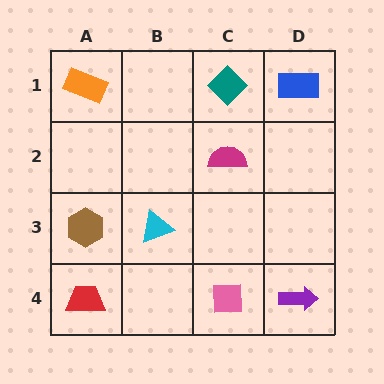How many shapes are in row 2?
1 shape.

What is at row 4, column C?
A pink square.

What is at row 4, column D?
A purple arrow.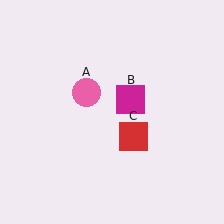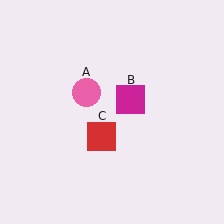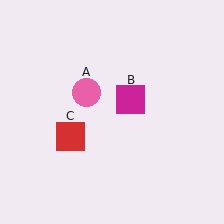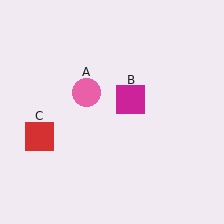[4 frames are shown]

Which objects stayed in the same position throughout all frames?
Pink circle (object A) and magenta square (object B) remained stationary.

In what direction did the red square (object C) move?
The red square (object C) moved left.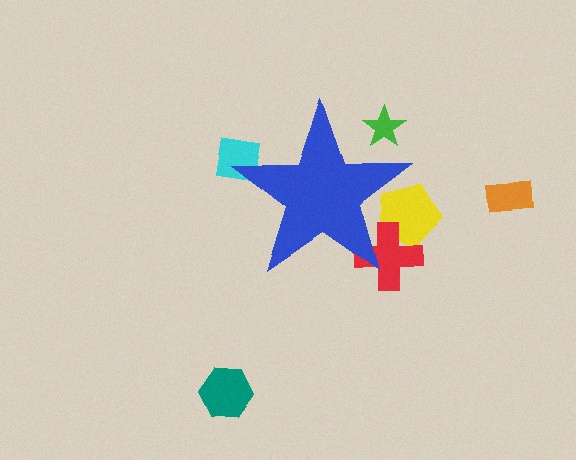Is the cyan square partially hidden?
Yes, the cyan square is partially hidden behind the blue star.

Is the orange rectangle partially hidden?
No, the orange rectangle is fully visible.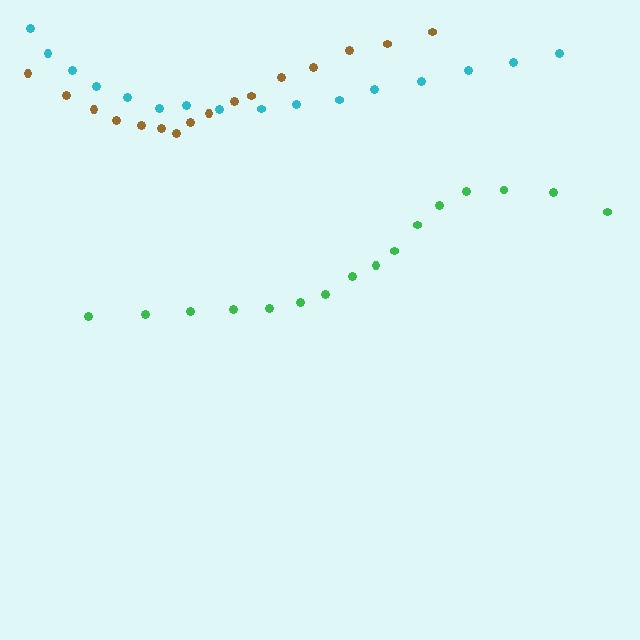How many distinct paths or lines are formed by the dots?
There are 3 distinct paths.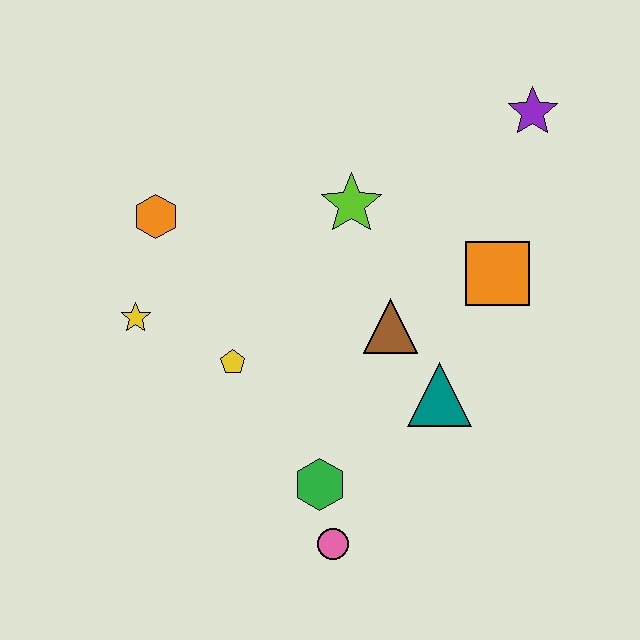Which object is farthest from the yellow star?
The purple star is farthest from the yellow star.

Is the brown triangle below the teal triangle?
No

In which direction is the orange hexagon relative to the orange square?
The orange hexagon is to the left of the orange square.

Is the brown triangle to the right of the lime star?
Yes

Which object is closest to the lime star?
The brown triangle is closest to the lime star.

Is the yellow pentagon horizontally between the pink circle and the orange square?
No